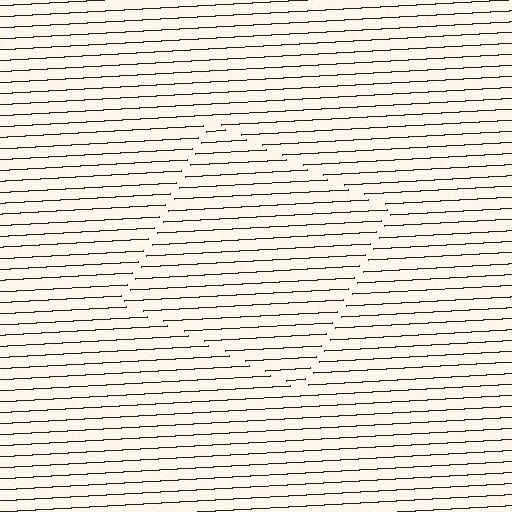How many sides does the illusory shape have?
4 sides — the line-ends trace a square.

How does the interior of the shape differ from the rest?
The interior of the shape contains the same grating, shifted by half a period — the contour is defined by the phase discontinuity where line-ends from the inner and outer gratings abut.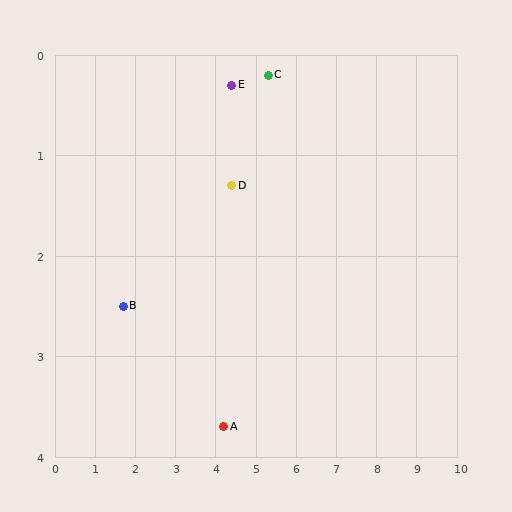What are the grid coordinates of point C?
Point C is at approximately (5.3, 0.2).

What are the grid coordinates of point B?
Point B is at approximately (1.7, 2.5).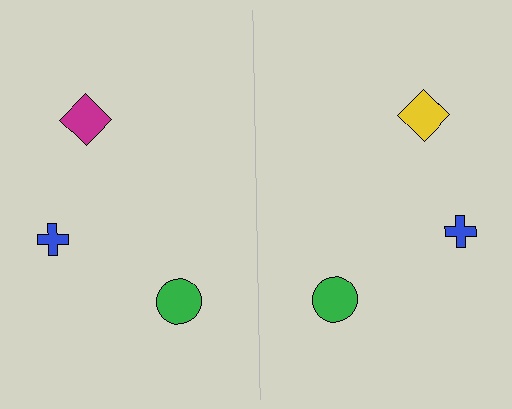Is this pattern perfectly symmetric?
No, the pattern is not perfectly symmetric. The yellow diamond on the right side breaks the symmetry — its mirror counterpart is magenta.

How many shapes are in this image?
There are 6 shapes in this image.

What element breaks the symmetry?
The yellow diamond on the right side breaks the symmetry — its mirror counterpart is magenta.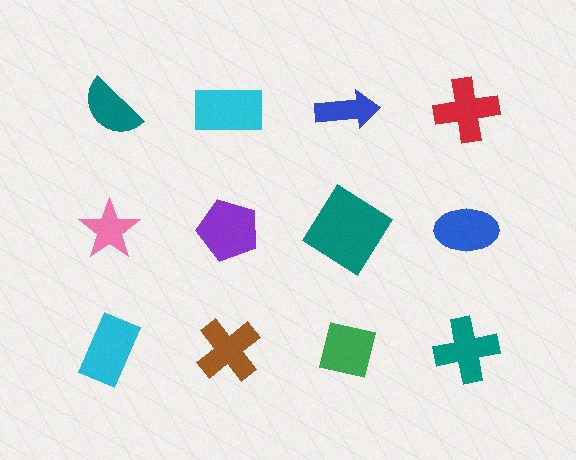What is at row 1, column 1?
A teal semicircle.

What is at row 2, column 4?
A blue ellipse.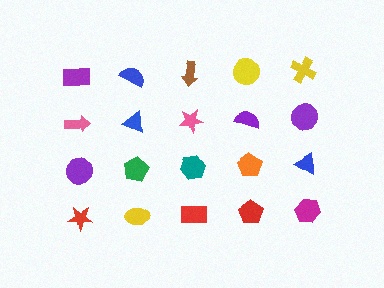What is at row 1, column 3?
A brown arrow.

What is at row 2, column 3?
A pink star.